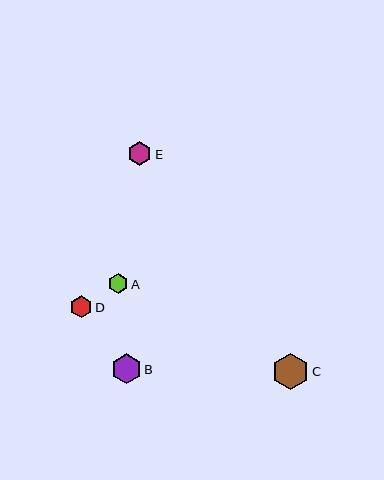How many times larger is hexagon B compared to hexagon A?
Hexagon B is approximately 1.5 times the size of hexagon A.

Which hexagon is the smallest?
Hexagon A is the smallest with a size of approximately 20 pixels.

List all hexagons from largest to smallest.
From largest to smallest: C, B, E, D, A.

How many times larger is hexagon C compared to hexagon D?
Hexagon C is approximately 1.6 times the size of hexagon D.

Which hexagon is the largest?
Hexagon C is the largest with a size of approximately 36 pixels.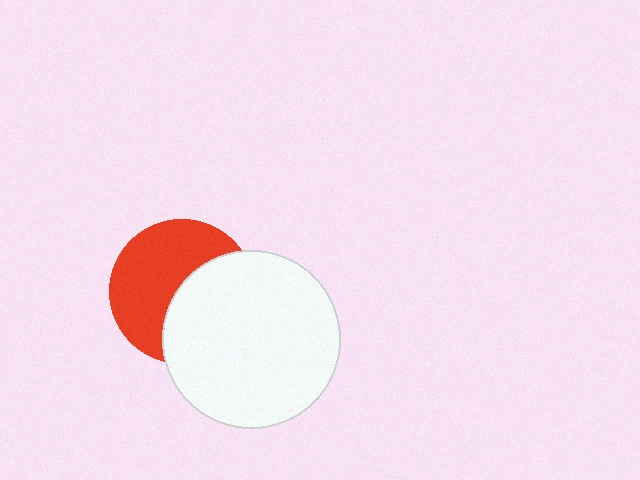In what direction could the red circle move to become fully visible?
The red circle could move left. That would shift it out from behind the white circle entirely.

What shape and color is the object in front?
The object in front is a white circle.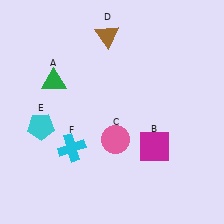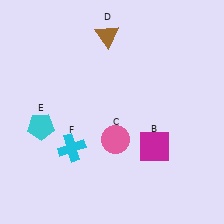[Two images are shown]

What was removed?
The green triangle (A) was removed in Image 2.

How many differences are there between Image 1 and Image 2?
There is 1 difference between the two images.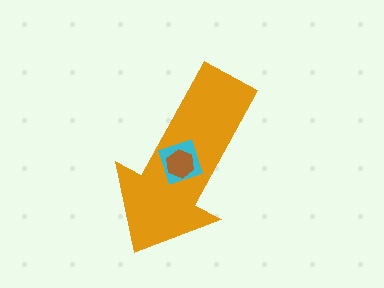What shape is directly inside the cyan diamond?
The brown hexagon.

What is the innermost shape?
The brown hexagon.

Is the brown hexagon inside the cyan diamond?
Yes.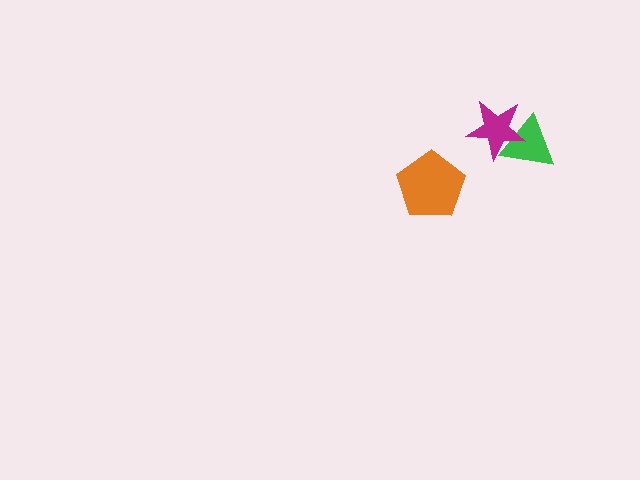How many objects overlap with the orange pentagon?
0 objects overlap with the orange pentagon.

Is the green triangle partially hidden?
Yes, it is partially covered by another shape.